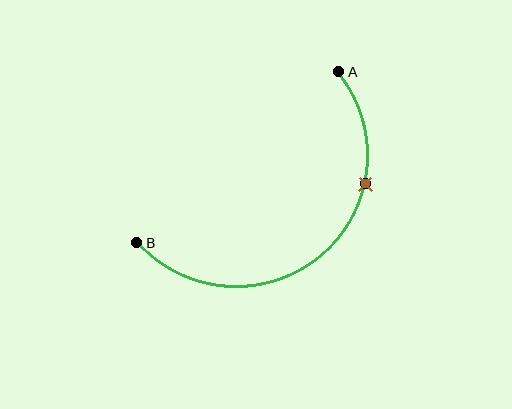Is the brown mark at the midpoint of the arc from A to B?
No. The brown mark lies on the arc but is closer to endpoint A. The arc midpoint would be at the point on the curve equidistant along the arc from both A and B.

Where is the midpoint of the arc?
The arc midpoint is the point on the curve farthest from the straight line joining A and B. It sits below and to the right of that line.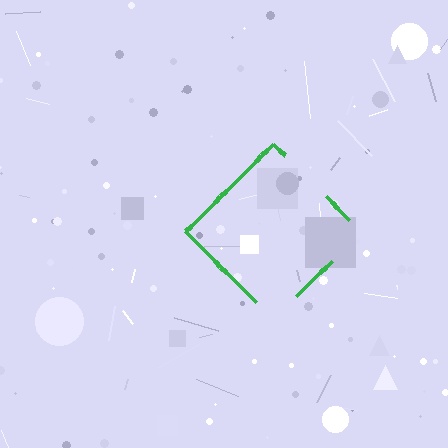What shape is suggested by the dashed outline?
The dashed outline suggests a diamond.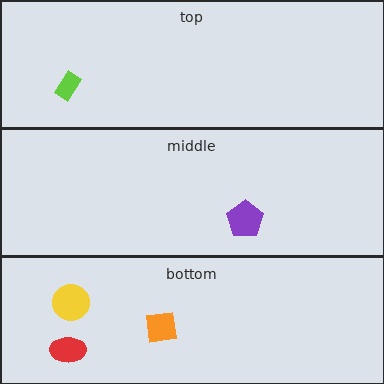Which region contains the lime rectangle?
The top region.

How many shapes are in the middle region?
1.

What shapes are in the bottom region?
The yellow circle, the orange square, the red ellipse.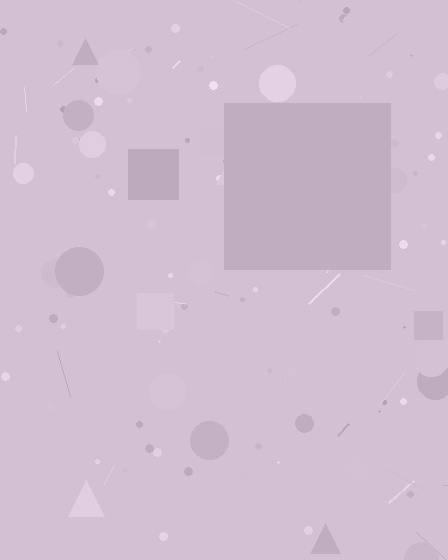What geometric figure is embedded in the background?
A square is embedded in the background.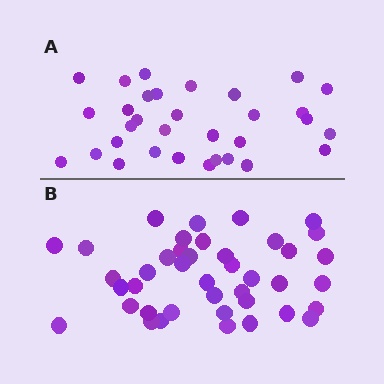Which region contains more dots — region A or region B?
Region B (the bottom region) has more dots.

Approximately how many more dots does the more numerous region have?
Region B has roughly 8 or so more dots than region A.